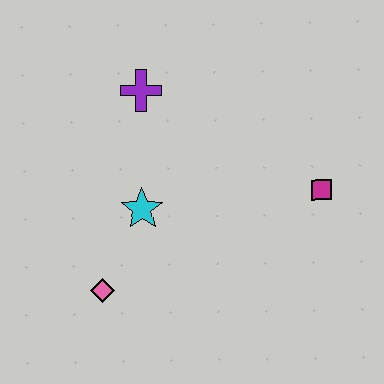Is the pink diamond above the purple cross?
No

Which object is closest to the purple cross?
The cyan star is closest to the purple cross.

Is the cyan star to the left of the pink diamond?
No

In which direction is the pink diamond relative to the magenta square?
The pink diamond is to the left of the magenta square.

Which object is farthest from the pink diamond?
The magenta square is farthest from the pink diamond.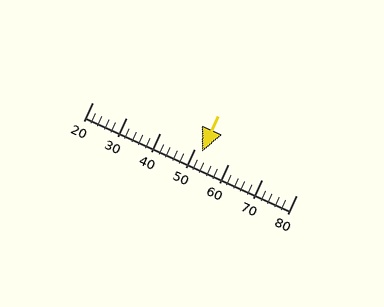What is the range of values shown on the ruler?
The ruler shows values from 20 to 80.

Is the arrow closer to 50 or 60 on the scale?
The arrow is closer to 50.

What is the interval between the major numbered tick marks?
The major tick marks are spaced 10 units apart.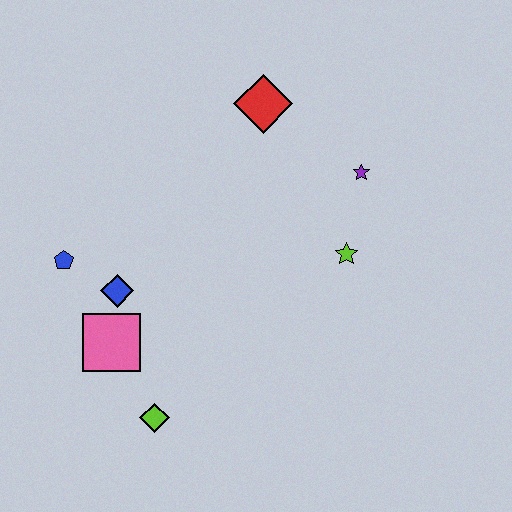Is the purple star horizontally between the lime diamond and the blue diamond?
No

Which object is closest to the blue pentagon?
The blue diamond is closest to the blue pentagon.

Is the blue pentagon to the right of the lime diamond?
No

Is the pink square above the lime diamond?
Yes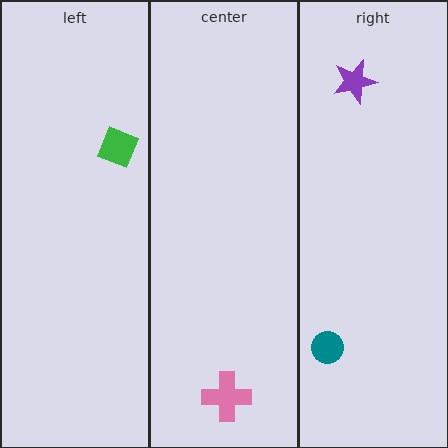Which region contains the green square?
The left region.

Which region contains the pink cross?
The center region.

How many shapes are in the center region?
1.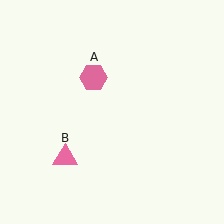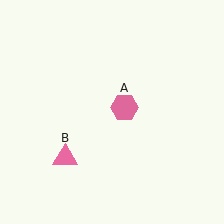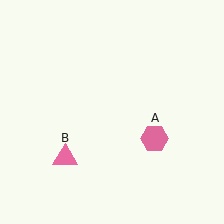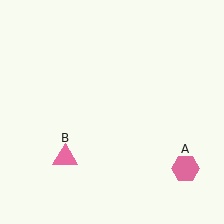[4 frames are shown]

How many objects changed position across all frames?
1 object changed position: pink hexagon (object A).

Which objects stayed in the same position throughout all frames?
Pink triangle (object B) remained stationary.